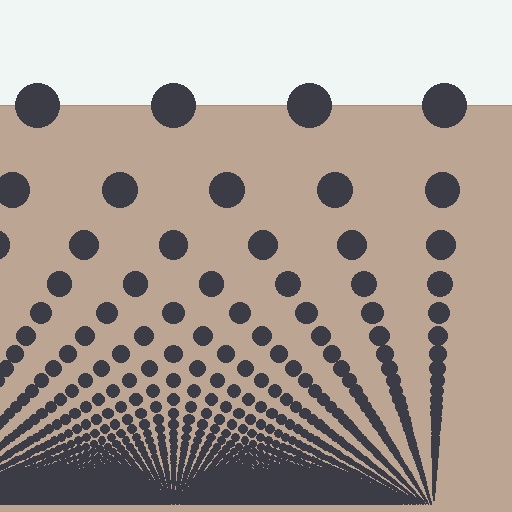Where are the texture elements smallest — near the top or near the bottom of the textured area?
Near the bottom.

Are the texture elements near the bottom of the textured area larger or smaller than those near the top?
Smaller. The gradient is inverted — elements near the bottom are smaller and denser.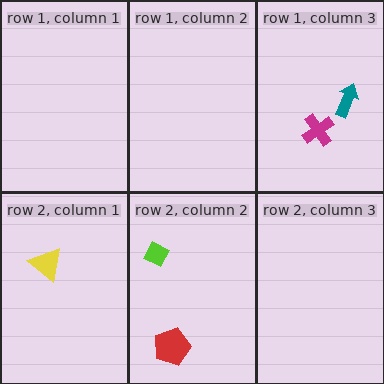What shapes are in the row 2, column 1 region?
The yellow triangle.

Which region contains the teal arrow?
The row 1, column 3 region.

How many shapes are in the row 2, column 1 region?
1.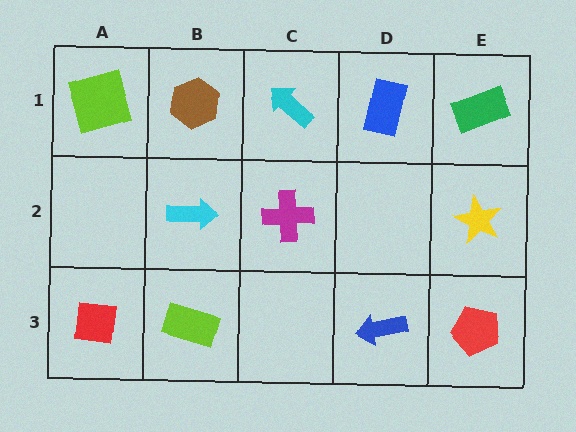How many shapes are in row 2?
3 shapes.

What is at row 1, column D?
A blue rectangle.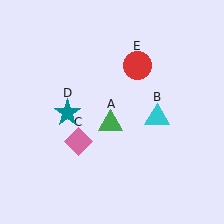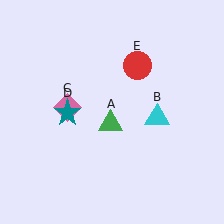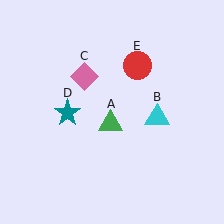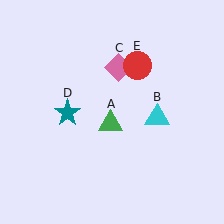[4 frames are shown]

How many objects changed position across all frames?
1 object changed position: pink diamond (object C).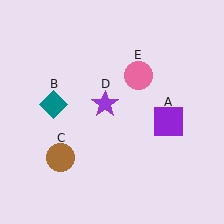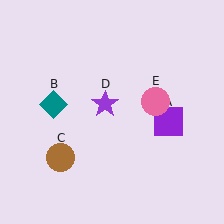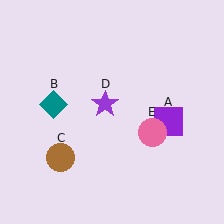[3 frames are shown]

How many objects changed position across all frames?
1 object changed position: pink circle (object E).